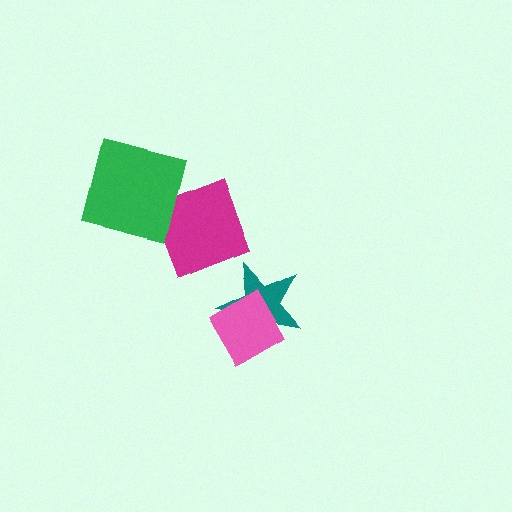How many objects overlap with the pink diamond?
1 object overlaps with the pink diamond.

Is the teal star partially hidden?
Yes, it is partially covered by another shape.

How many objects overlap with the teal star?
1 object overlaps with the teal star.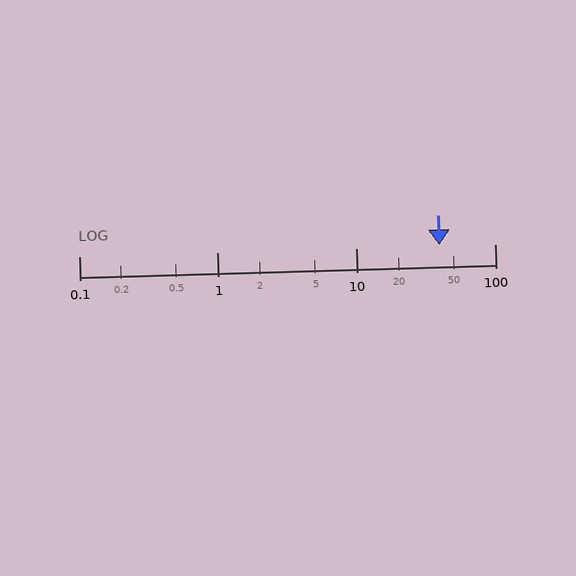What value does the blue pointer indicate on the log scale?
The pointer indicates approximately 40.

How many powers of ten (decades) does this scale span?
The scale spans 3 decades, from 0.1 to 100.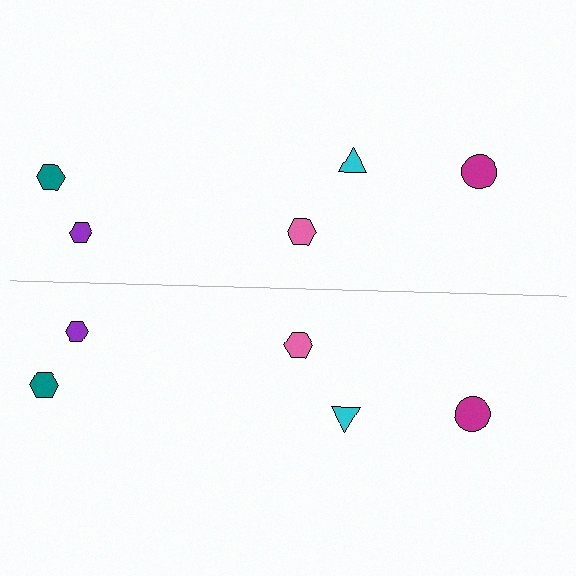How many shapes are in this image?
There are 10 shapes in this image.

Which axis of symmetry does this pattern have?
The pattern has a horizontal axis of symmetry running through the center of the image.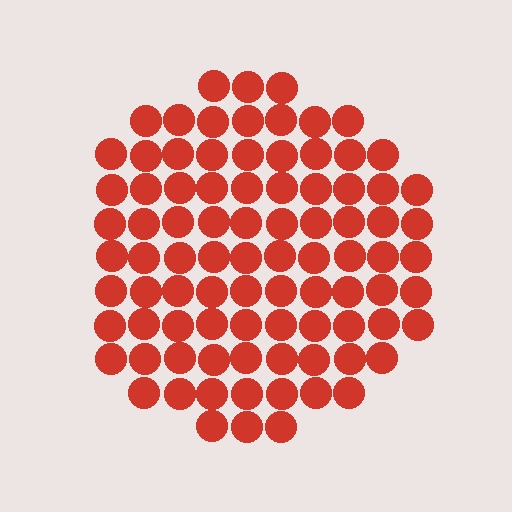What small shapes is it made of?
It is made of small circles.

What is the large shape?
The large shape is a circle.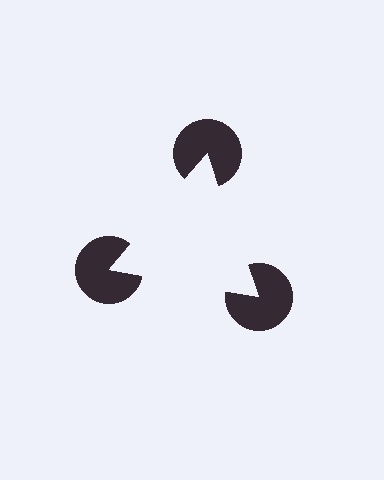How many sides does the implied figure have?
3 sides.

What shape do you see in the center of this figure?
An illusory triangle — its edges are inferred from the aligned wedge cuts in the pac-man discs, not physically drawn.